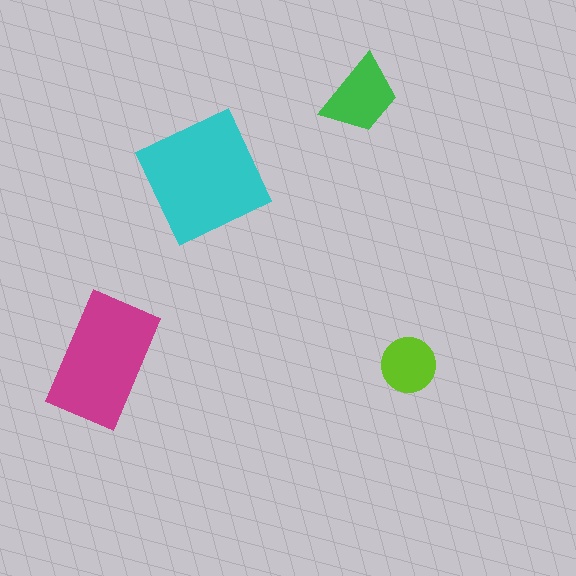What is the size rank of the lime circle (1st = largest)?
4th.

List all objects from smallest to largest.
The lime circle, the green trapezoid, the magenta rectangle, the cyan square.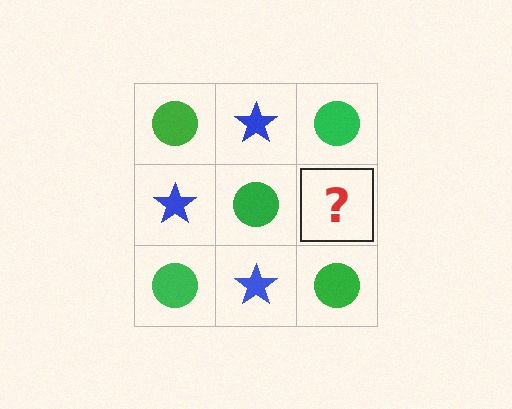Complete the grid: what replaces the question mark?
The question mark should be replaced with a blue star.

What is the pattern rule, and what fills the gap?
The rule is that it alternates green circle and blue star in a checkerboard pattern. The gap should be filled with a blue star.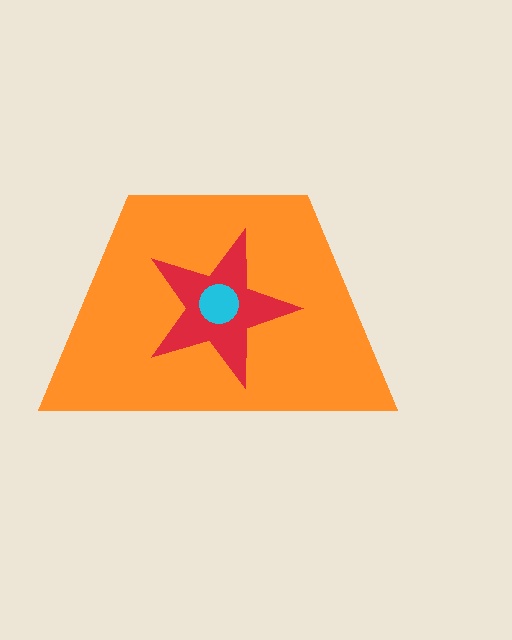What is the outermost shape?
The orange trapezoid.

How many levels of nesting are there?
3.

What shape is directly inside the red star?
The cyan circle.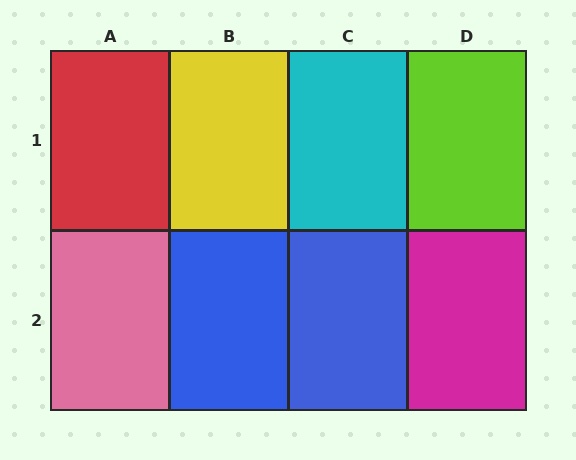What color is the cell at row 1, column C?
Cyan.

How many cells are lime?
1 cell is lime.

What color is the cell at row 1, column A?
Red.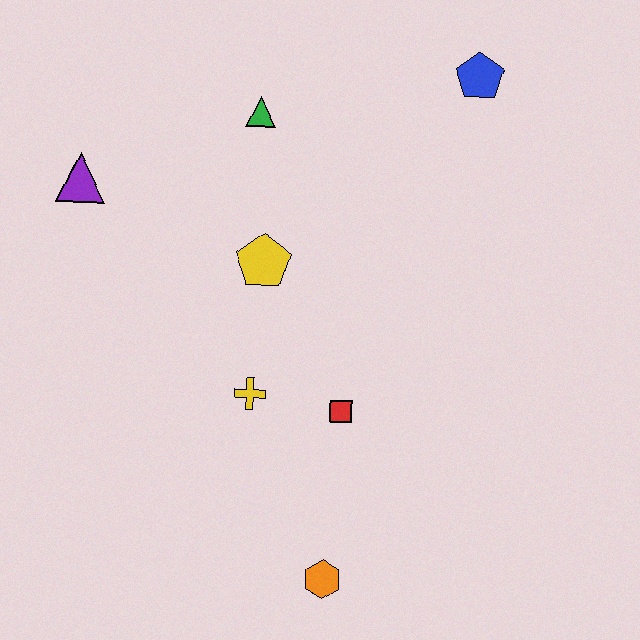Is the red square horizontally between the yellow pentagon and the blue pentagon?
Yes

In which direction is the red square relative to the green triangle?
The red square is below the green triangle.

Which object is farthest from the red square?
The blue pentagon is farthest from the red square.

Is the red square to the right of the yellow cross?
Yes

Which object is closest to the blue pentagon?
The green triangle is closest to the blue pentagon.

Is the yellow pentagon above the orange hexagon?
Yes